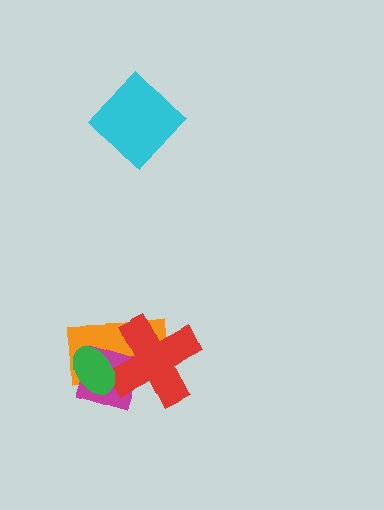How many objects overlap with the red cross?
3 objects overlap with the red cross.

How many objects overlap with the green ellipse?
3 objects overlap with the green ellipse.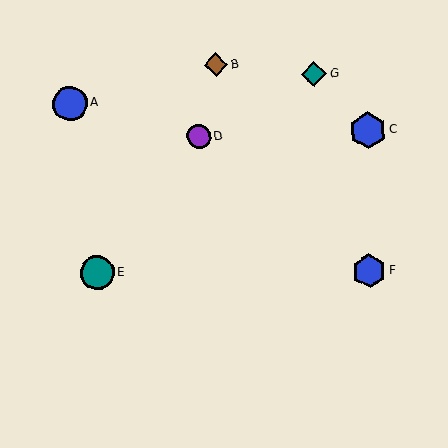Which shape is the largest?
The blue hexagon (labeled C) is the largest.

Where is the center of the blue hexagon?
The center of the blue hexagon is at (367, 130).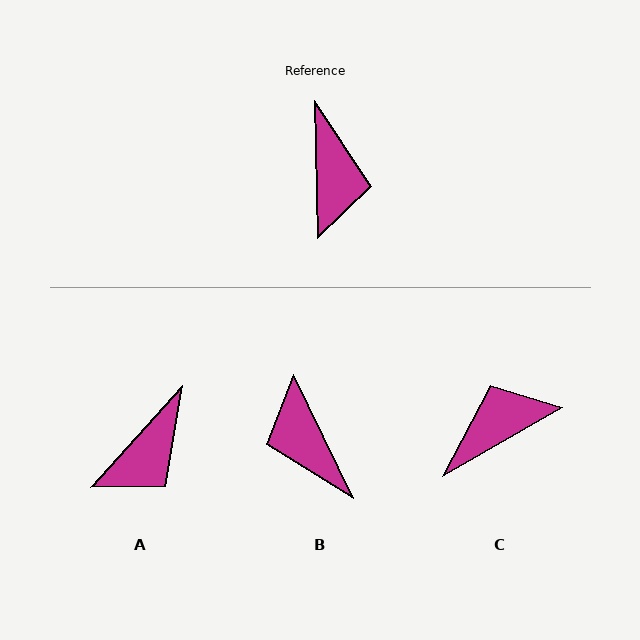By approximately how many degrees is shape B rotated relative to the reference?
Approximately 155 degrees clockwise.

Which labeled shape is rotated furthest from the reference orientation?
B, about 155 degrees away.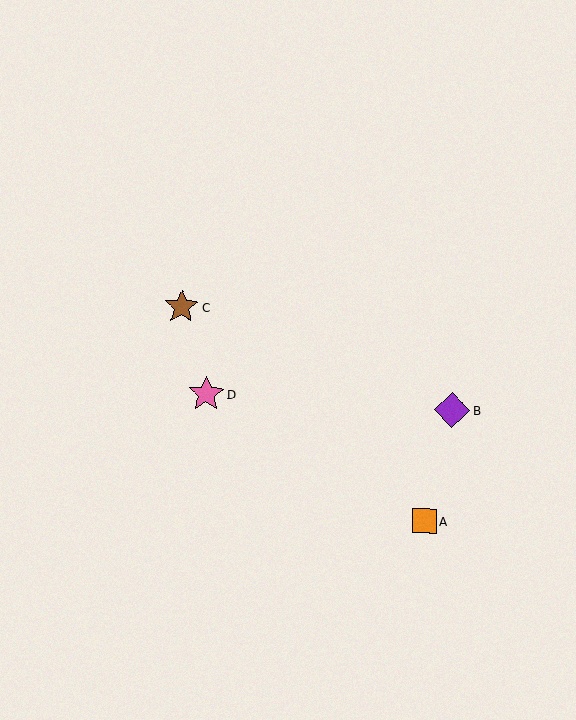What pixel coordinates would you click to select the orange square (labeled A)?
Click at (424, 521) to select the orange square A.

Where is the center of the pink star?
The center of the pink star is at (206, 394).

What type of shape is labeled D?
Shape D is a pink star.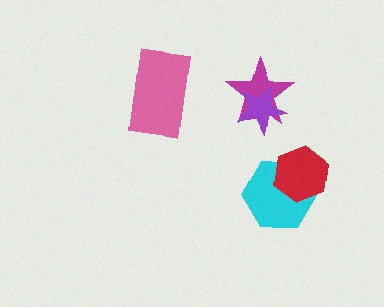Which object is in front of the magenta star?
The purple star is in front of the magenta star.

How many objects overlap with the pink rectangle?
0 objects overlap with the pink rectangle.